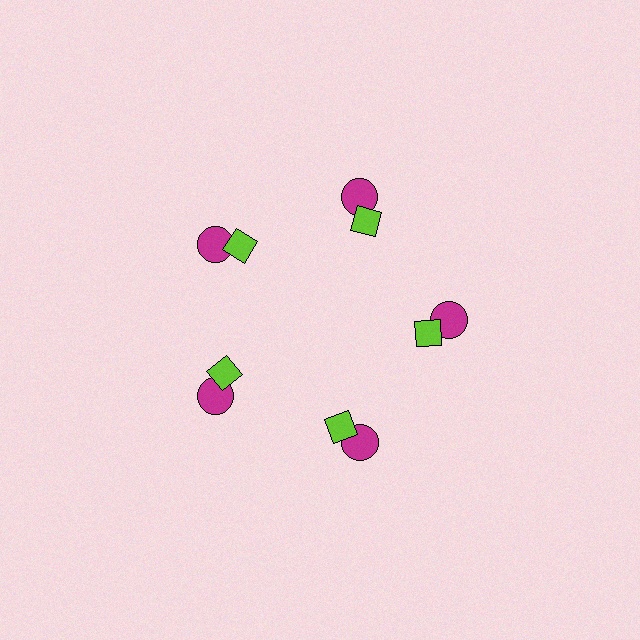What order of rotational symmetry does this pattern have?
This pattern has 5-fold rotational symmetry.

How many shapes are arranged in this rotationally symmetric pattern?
There are 10 shapes, arranged in 5 groups of 2.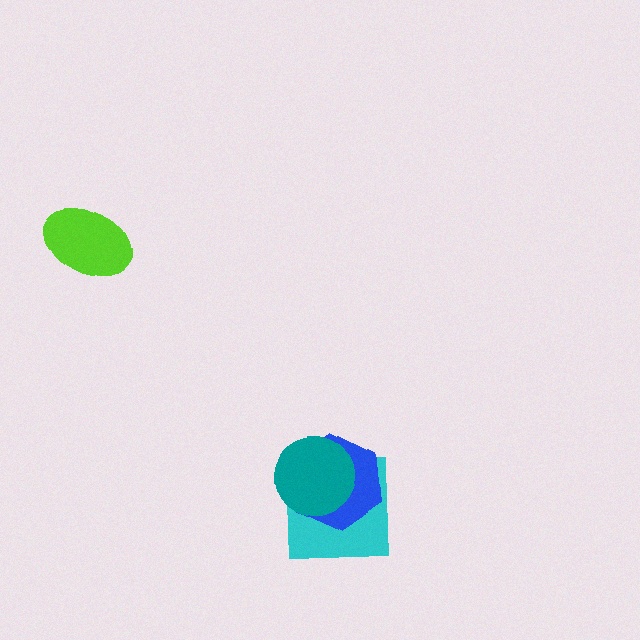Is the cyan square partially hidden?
Yes, it is partially covered by another shape.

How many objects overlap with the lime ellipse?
0 objects overlap with the lime ellipse.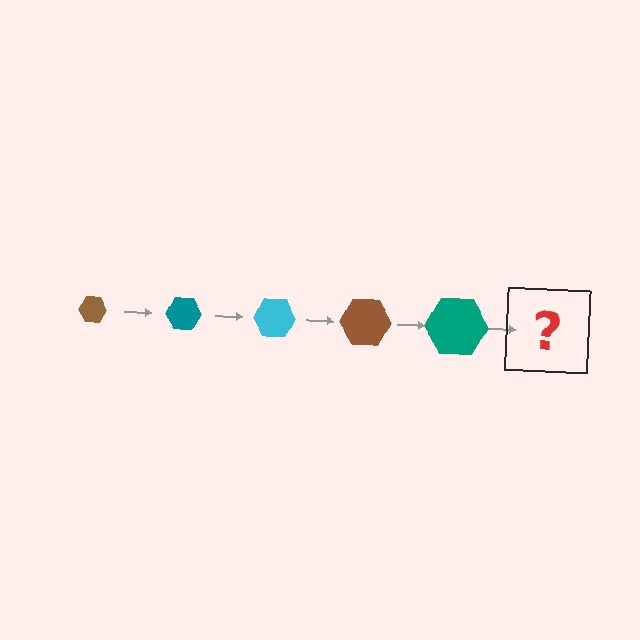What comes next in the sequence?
The next element should be a cyan hexagon, larger than the previous one.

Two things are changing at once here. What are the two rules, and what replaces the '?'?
The two rules are that the hexagon grows larger each step and the color cycles through brown, teal, and cyan. The '?' should be a cyan hexagon, larger than the previous one.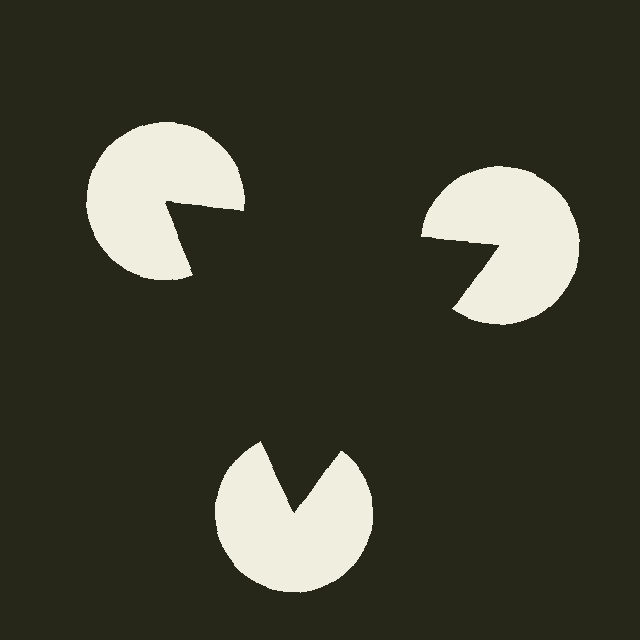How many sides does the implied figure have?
3 sides.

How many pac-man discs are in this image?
There are 3 — one at each vertex of the illusory triangle.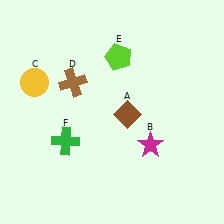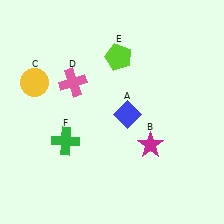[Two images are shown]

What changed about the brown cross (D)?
In Image 1, D is brown. In Image 2, it changed to pink.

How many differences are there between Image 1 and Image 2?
There are 2 differences between the two images.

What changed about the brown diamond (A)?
In Image 1, A is brown. In Image 2, it changed to blue.